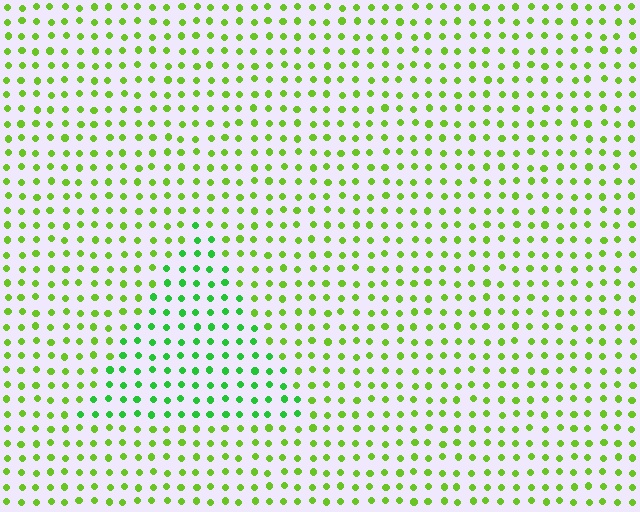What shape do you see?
I see a triangle.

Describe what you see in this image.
The image is filled with small lime elements in a uniform arrangement. A triangle-shaped region is visible where the elements are tinted to a slightly different hue, forming a subtle color boundary.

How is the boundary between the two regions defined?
The boundary is defined purely by a slight shift in hue (about 32 degrees). Spacing, size, and orientation are identical on both sides.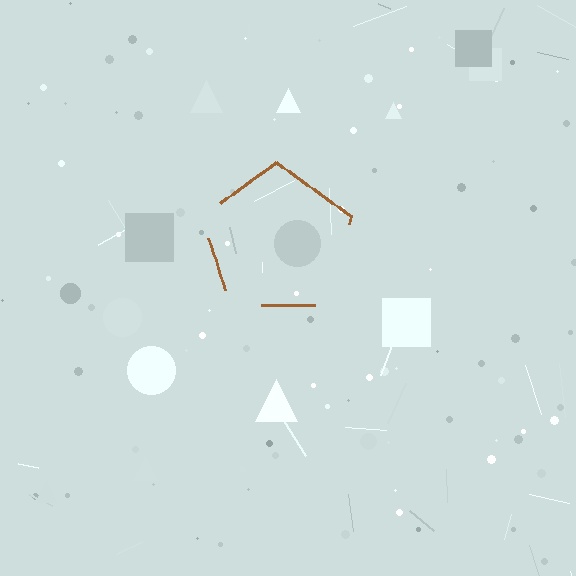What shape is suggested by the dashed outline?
The dashed outline suggests a pentagon.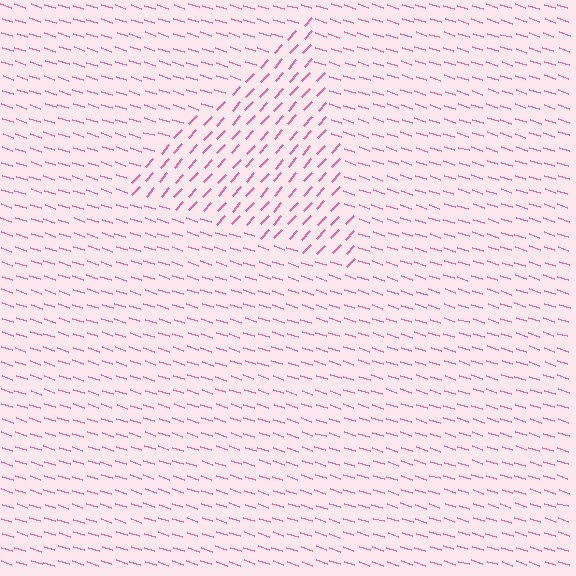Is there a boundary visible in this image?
Yes, there is a texture boundary formed by a change in line orientation.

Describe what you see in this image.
The image is filled with small pink line segments. A triangle region in the image has lines oriented differently from the surrounding lines, creating a visible texture boundary.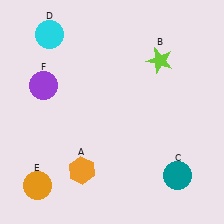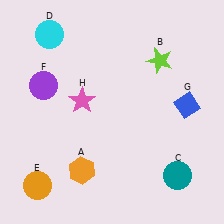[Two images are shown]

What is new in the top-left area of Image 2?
A pink star (H) was added in the top-left area of Image 2.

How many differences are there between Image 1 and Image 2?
There are 2 differences between the two images.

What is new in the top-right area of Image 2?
A blue diamond (G) was added in the top-right area of Image 2.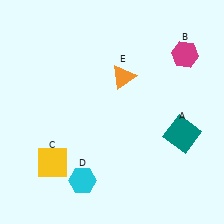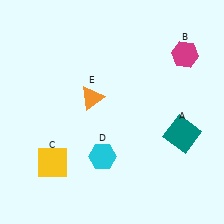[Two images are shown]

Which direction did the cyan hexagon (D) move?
The cyan hexagon (D) moved up.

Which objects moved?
The objects that moved are: the cyan hexagon (D), the orange triangle (E).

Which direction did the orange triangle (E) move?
The orange triangle (E) moved left.